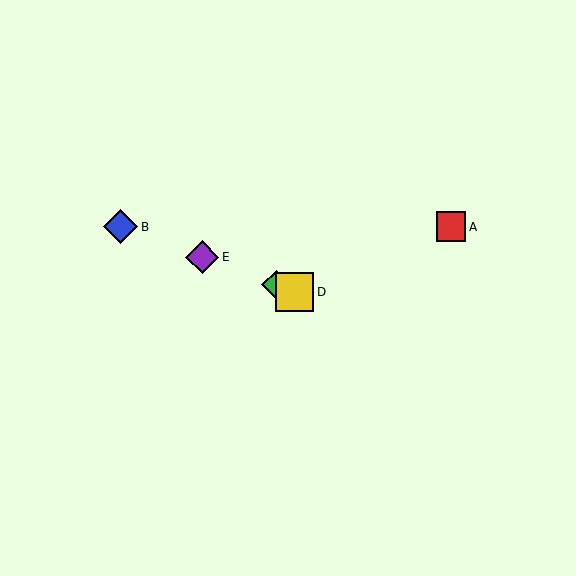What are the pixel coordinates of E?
Object E is at (202, 257).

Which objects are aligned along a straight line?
Objects B, C, D, E are aligned along a straight line.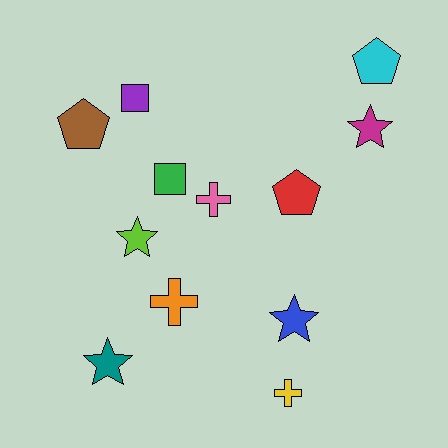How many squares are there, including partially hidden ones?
There are 2 squares.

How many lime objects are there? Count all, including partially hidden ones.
There is 1 lime object.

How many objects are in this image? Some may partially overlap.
There are 12 objects.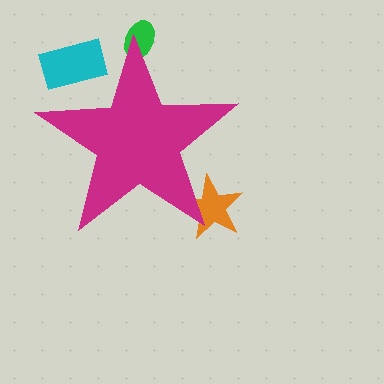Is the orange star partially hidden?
Yes, the orange star is partially hidden behind the magenta star.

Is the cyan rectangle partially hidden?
Yes, the cyan rectangle is partially hidden behind the magenta star.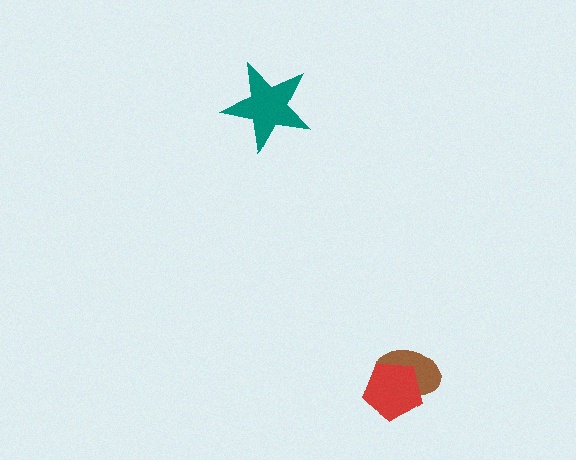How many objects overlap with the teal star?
0 objects overlap with the teal star.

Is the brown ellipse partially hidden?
Yes, it is partially covered by another shape.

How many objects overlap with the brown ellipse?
1 object overlaps with the brown ellipse.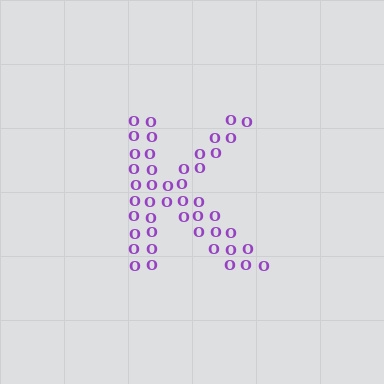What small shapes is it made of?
It is made of small letter O's.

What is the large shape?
The large shape is the letter K.